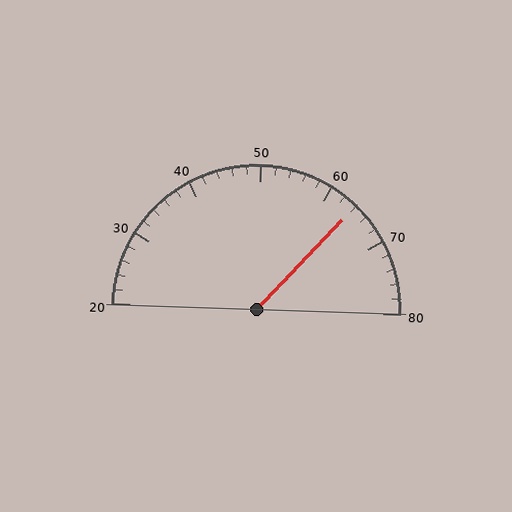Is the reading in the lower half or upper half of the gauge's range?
The reading is in the upper half of the range (20 to 80).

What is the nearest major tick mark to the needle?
The nearest major tick mark is 60.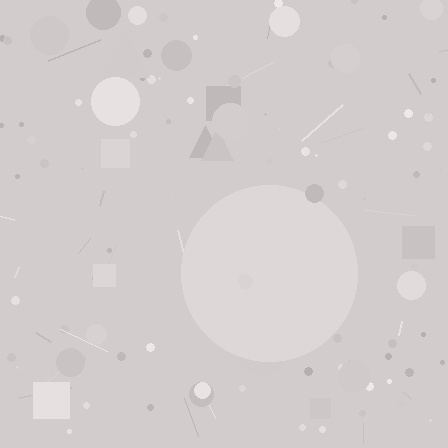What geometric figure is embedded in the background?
A circle is embedded in the background.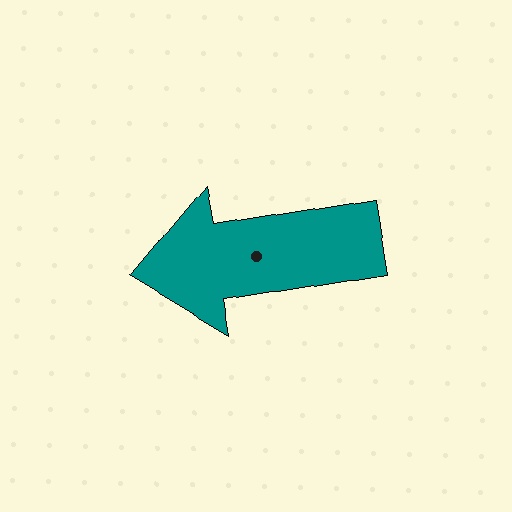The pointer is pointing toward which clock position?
Roughly 9 o'clock.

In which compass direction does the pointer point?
West.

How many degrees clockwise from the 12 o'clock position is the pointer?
Approximately 260 degrees.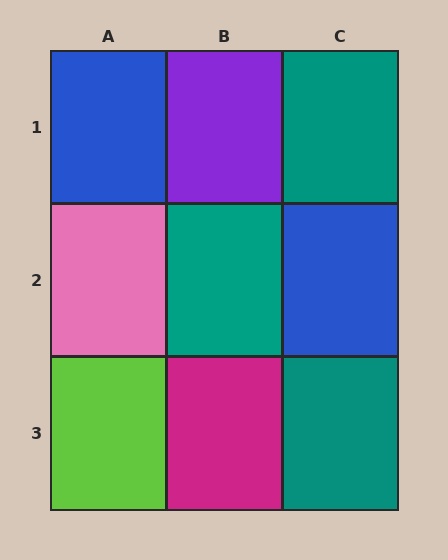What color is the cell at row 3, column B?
Magenta.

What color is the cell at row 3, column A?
Lime.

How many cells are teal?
3 cells are teal.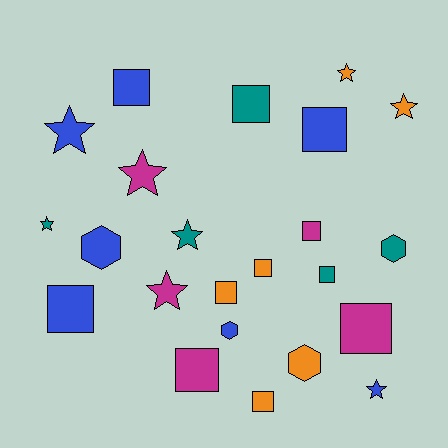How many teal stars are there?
There are 2 teal stars.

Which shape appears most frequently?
Square, with 11 objects.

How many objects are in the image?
There are 23 objects.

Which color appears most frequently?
Blue, with 7 objects.